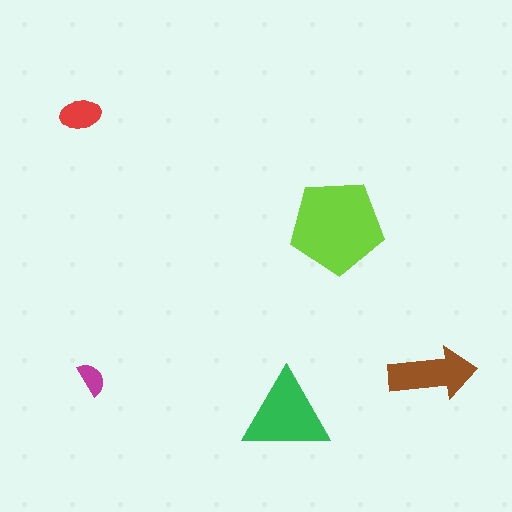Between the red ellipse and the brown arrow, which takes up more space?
The brown arrow.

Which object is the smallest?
The magenta semicircle.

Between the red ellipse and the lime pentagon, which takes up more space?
The lime pentagon.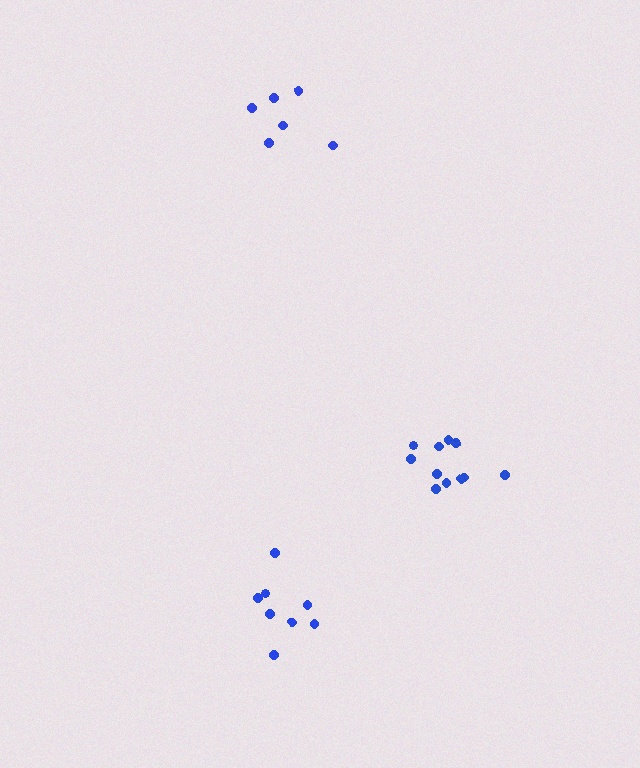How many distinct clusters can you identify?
There are 3 distinct clusters.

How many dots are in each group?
Group 1: 8 dots, Group 2: 11 dots, Group 3: 6 dots (25 total).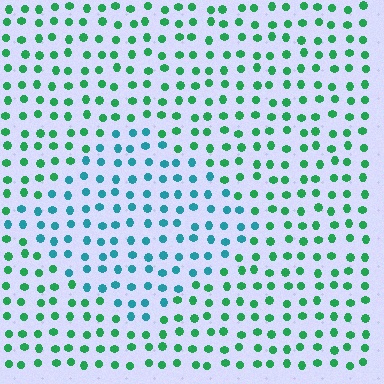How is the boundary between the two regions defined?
The boundary is defined purely by a slight shift in hue (about 44 degrees). Spacing, size, and orientation are identical on both sides.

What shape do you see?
I see a diamond.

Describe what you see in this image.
The image is filled with small green elements in a uniform arrangement. A diamond-shaped region is visible where the elements are tinted to a slightly different hue, forming a subtle color boundary.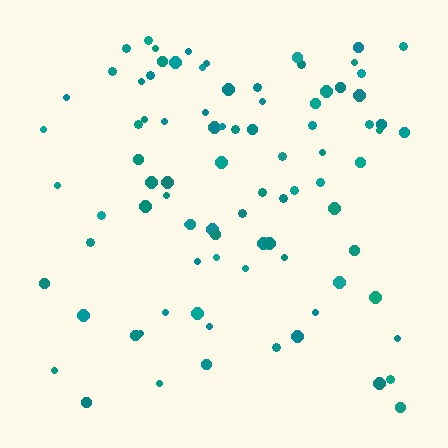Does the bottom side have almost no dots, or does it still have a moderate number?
Still a moderate number, just noticeably fewer than the top.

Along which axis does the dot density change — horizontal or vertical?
Vertical.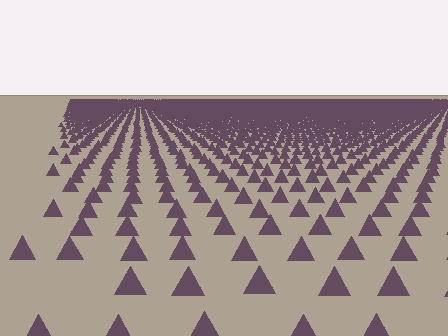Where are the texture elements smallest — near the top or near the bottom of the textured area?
Near the top.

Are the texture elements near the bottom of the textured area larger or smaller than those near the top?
Larger. Near the bottom, elements are closer to the viewer and appear at a bigger on-screen size.